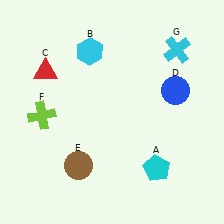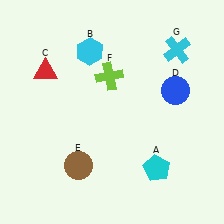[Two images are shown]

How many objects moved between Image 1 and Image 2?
1 object moved between the two images.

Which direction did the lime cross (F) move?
The lime cross (F) moved right.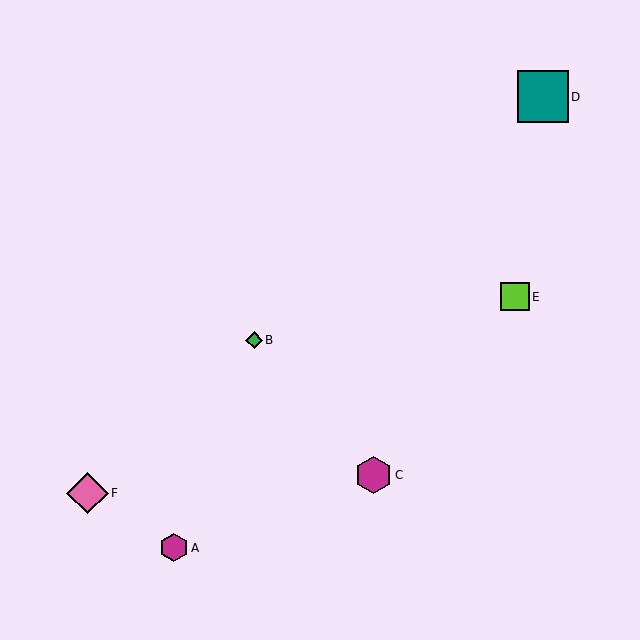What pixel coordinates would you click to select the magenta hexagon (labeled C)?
Click at (373, 475) to select the magenta hexagon C.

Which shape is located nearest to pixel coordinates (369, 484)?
The magenta hexagon (labeled C) at (373, 475) is nearest to that location.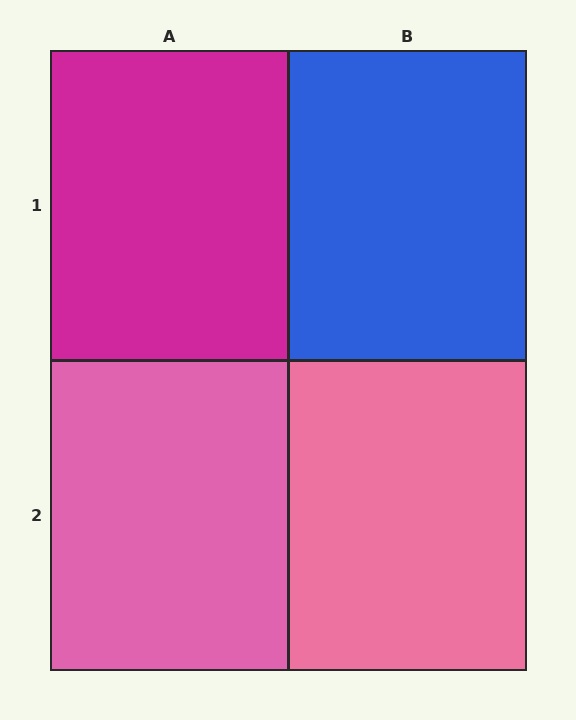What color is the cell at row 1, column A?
Magenta.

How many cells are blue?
1 cell is blue.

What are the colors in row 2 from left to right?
Pink, pink.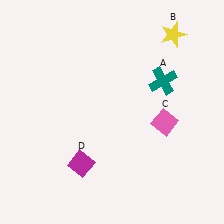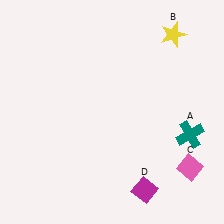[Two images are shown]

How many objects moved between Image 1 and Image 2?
3 objects moved between the two images.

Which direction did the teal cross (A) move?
The teal cross (A) moved down.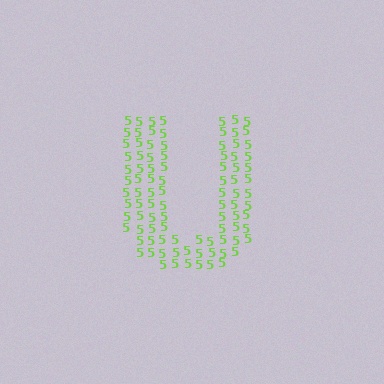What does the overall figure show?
The overall figure shows the letter U.